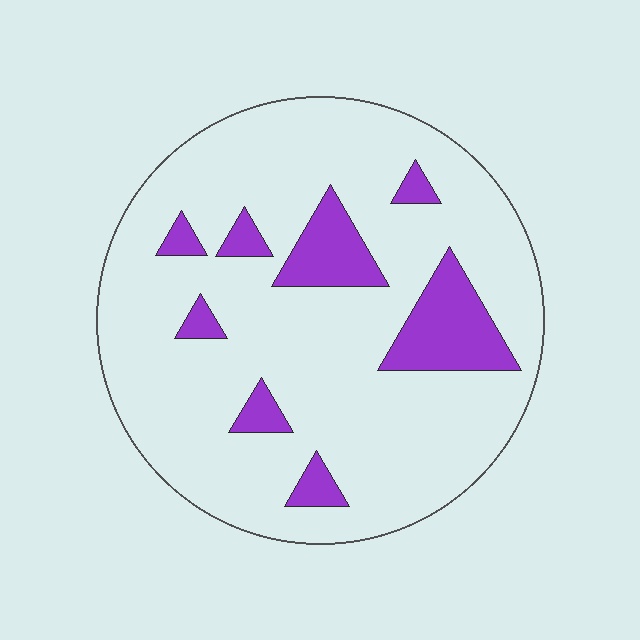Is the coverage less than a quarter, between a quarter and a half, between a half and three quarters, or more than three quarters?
Less than a quarter.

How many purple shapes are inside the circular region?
8.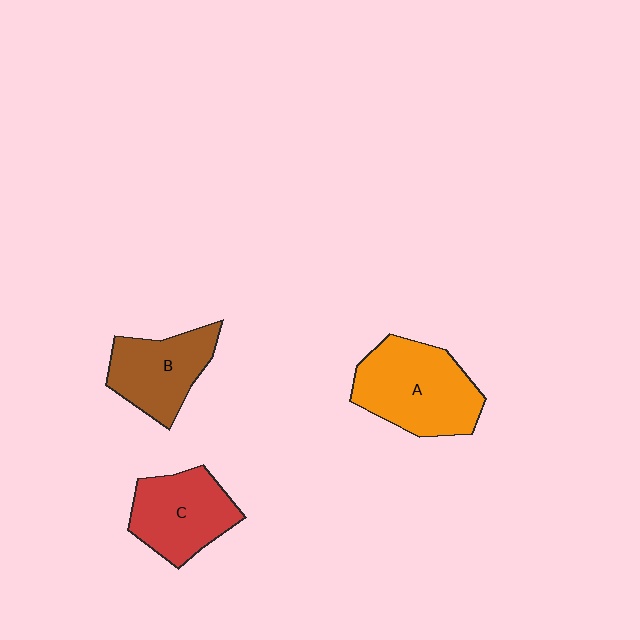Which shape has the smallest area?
Shape B (brown).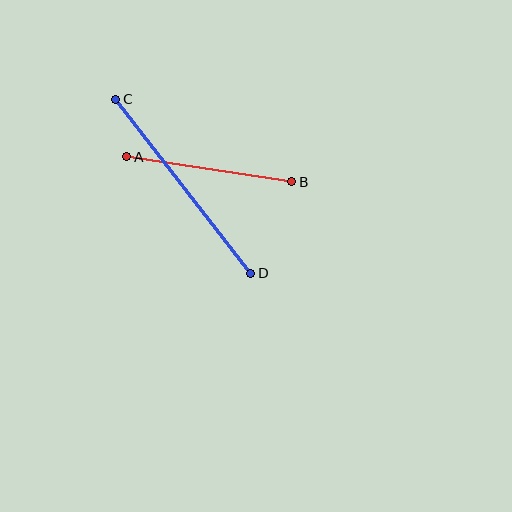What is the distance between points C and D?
The distance is approximately 220 pixels.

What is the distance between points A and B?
The distance is approximately 167 pixels.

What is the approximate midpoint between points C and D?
The midpoint is at approximately (183, 186) pixels.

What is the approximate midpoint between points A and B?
The midpoint is at approximately (209, 169) pixels.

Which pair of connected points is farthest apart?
Points C and D are farthest apart.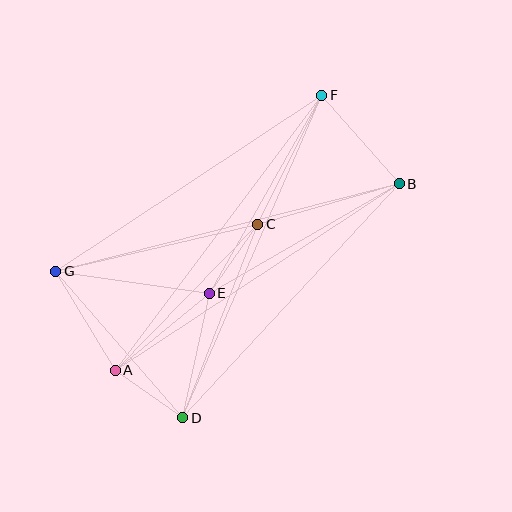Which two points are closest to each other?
Points A and D are closest to each other.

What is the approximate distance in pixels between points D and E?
The distance between D and E is approximately 127 pixels.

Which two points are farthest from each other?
Points B and G are farthest from each other.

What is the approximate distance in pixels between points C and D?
The distance between C and D is approximately 207 pixels.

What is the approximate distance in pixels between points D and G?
The distance between D and G is approximately 194 pixels.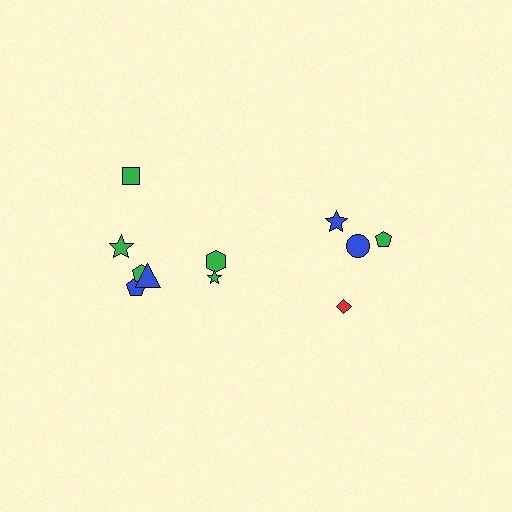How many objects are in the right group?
There are 4 objects.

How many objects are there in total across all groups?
There are 11 objects.